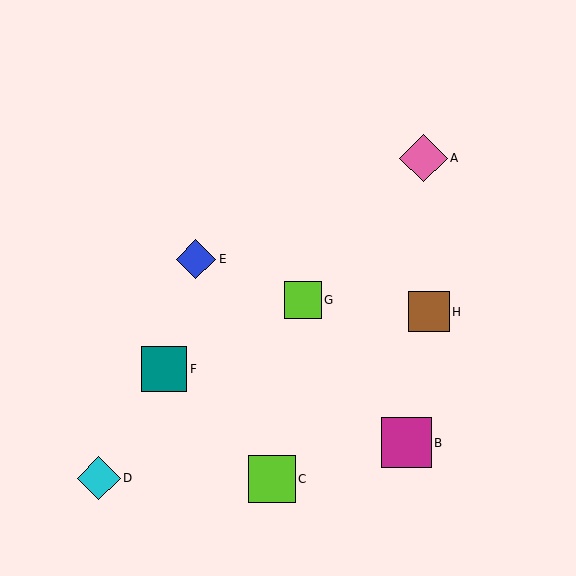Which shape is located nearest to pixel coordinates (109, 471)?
The cyan diamond (labeled D) at (99, 478) is nearest to that location.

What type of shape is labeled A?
Shape A is a pink diamond.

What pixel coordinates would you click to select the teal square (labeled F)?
Click at (164, 369) to select the teal square F.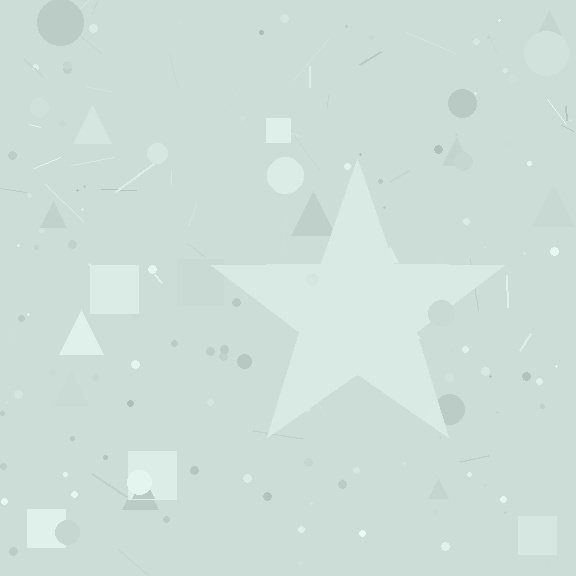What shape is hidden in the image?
A star is hidden in the image.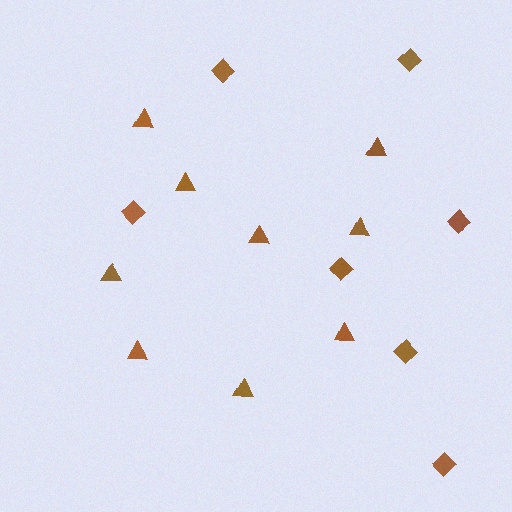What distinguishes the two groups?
There are 2 groups: one group of diamonds (7) and one group of triangles (9).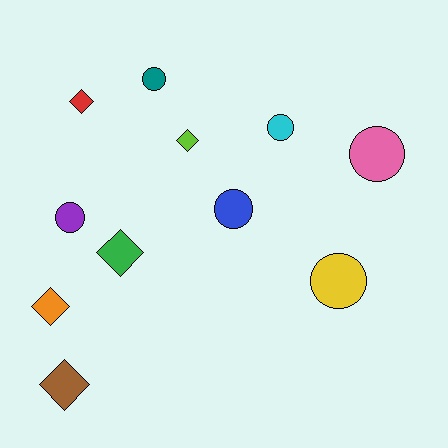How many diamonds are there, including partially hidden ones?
There are 5 diamonds.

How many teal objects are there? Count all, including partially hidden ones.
There is 1 teal object.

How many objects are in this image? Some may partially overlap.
There are 11 objects.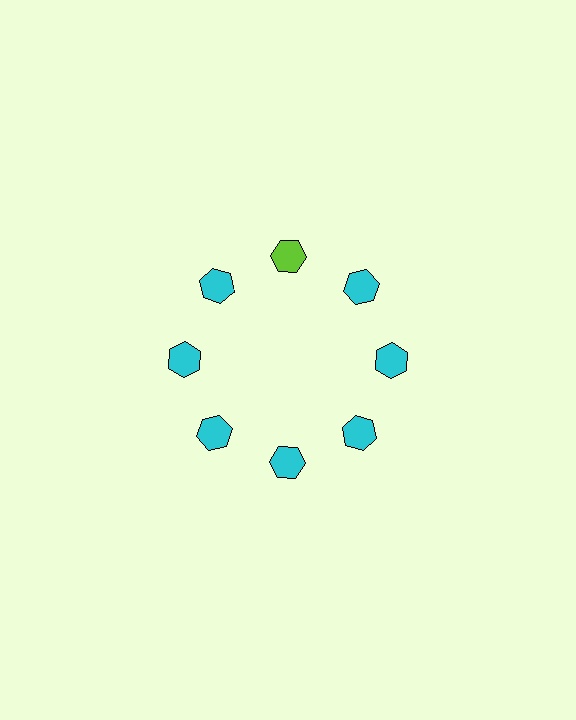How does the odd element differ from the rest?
It has a different color: lime instead of cyan.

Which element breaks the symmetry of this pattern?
The lime hexagon at roughly the 12 o'clock position breaks the symmetry. All other shapes are cyan hexagons.